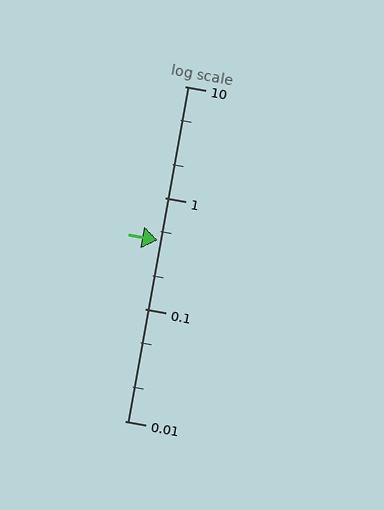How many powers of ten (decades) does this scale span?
The scale spans 3 decades, from 0.01 to 10.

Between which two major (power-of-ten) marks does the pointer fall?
The pointer is between 0.1 and 1.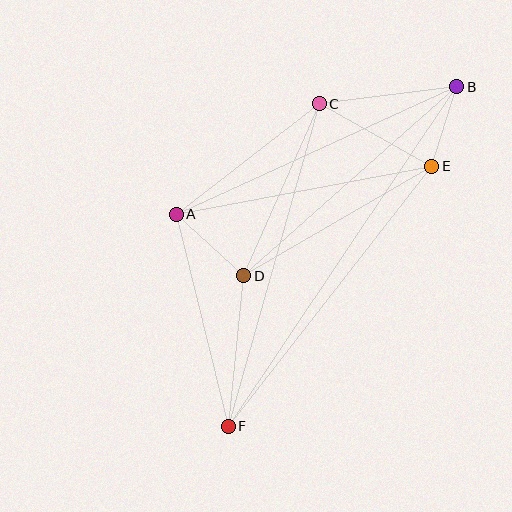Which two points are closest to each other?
Points B and E are closest to each other.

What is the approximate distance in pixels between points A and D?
The distance between A and D is approximately 91 pixels.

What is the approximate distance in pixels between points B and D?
The distance between B and D is approximately 285 pixels.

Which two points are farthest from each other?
Points B and F are farthest from each other.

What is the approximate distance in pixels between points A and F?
The distance between A and F is approximately 218 pixels.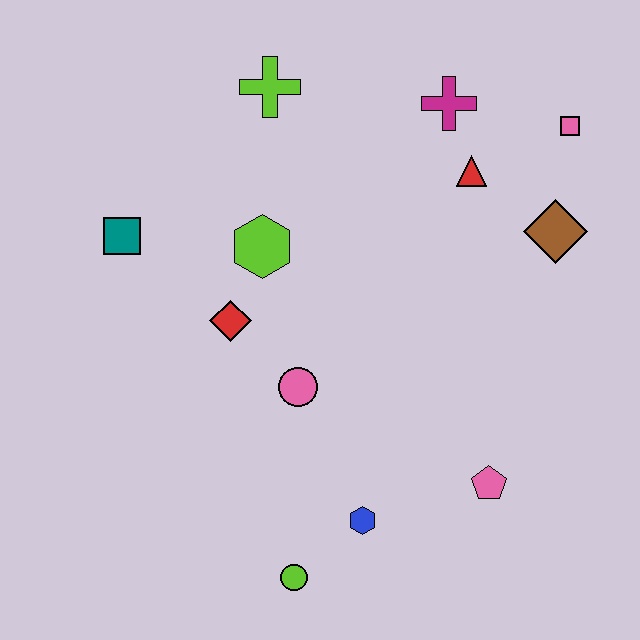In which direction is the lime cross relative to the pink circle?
The lime cross is above the pink circle.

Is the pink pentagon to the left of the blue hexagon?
No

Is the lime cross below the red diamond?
No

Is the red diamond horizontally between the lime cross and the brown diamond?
No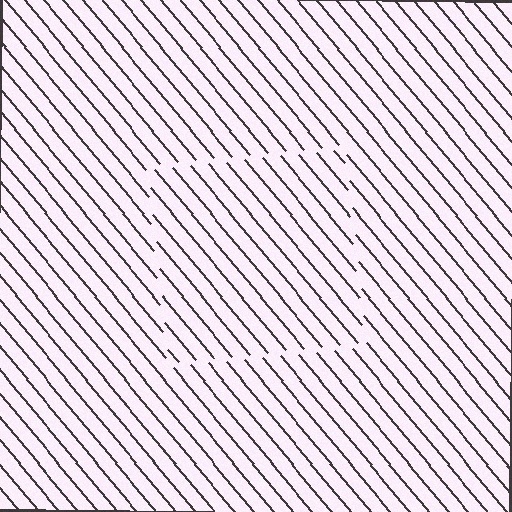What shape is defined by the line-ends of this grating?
An illusory square. The interior of the shape contains the same grating, shifted by half a period — the contour is defined by the phase discontinuity where line-ends from the inner and outer gratings abut.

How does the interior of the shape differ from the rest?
The interior of the shape contains the same grating, shifted by half a period — the contour is defined by the phase discontinuity where line-ends from the inner and outer gratings abut.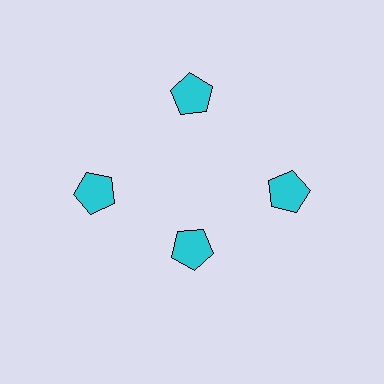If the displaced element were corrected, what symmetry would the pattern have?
It would have 4-fold rotational symmetry — the pattern would map onto itself every 90 degrees.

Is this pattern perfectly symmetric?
No. The 4 cyan pentagons are arranged in a ring, but one element near the 6 o'clock position is pulled inward toward the center, breaking the 4-fold rotational symmetry.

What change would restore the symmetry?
The symmetry would be restored by moving it outward, back onto the ring so that all 4 pentagons sit at equal angles and equal distance from the center.